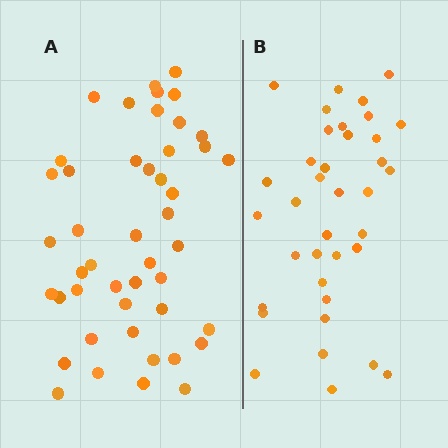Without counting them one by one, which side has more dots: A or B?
Region A (the left region) has more dots.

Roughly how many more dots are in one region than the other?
Region A has roughly 8 or so more dots than region B.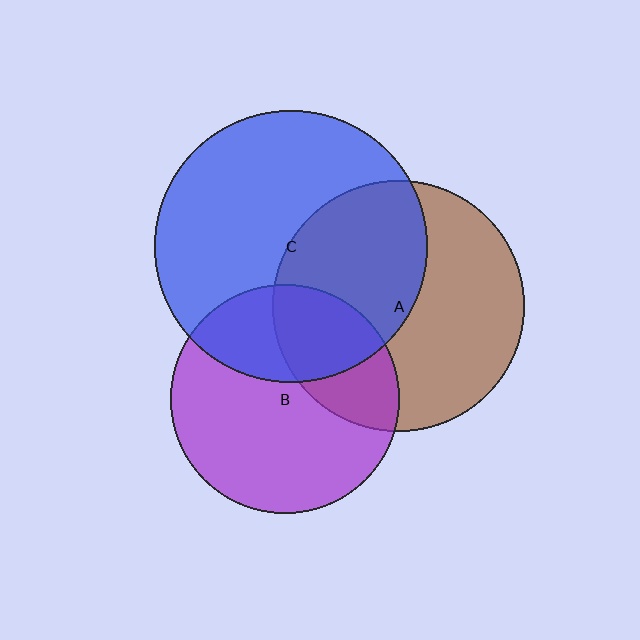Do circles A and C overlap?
Yes.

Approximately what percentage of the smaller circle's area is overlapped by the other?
Approximately 45%.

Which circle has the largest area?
Circle C (blue).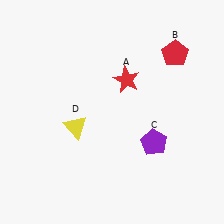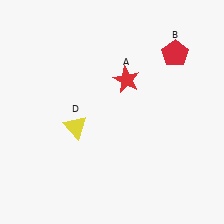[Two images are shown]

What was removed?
The purple pentagon (C) was removed in Image 2.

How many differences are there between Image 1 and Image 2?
There is 1 difference between the two images.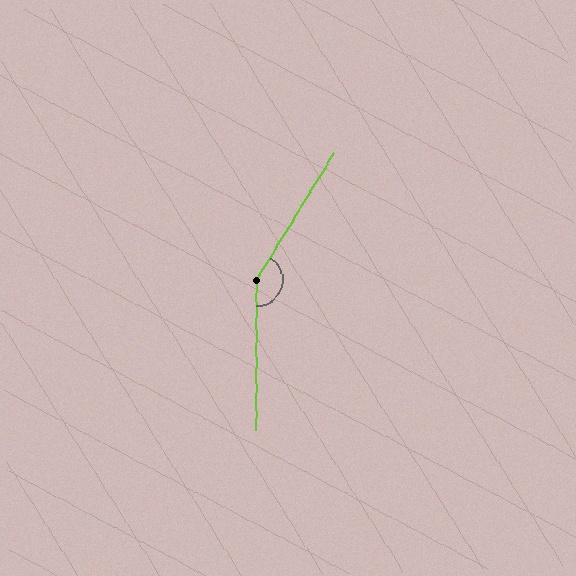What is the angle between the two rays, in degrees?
Approximately 149 degrees.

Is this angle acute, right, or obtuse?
It is obtuse.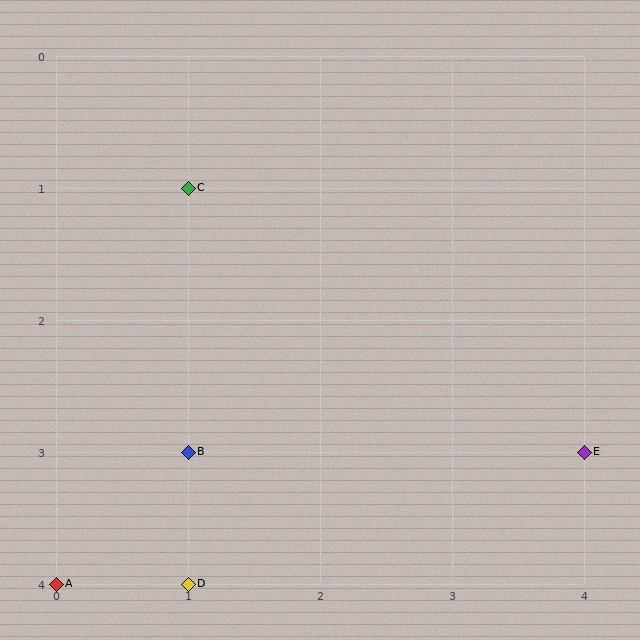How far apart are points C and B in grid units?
Points C and B are 2 rows apart.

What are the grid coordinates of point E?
Point E is at grid coordinates (4, 3).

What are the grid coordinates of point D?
Point D is at grid coordinates (1, 4).